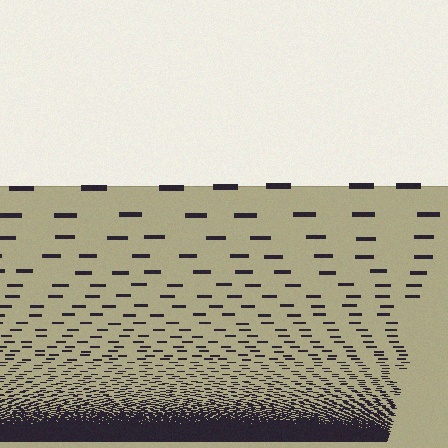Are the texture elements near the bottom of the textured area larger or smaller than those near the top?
Smaller. The gradient is inverted — elements near the bottom are smaller and denser.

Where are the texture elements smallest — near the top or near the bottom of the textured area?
Near the bottom.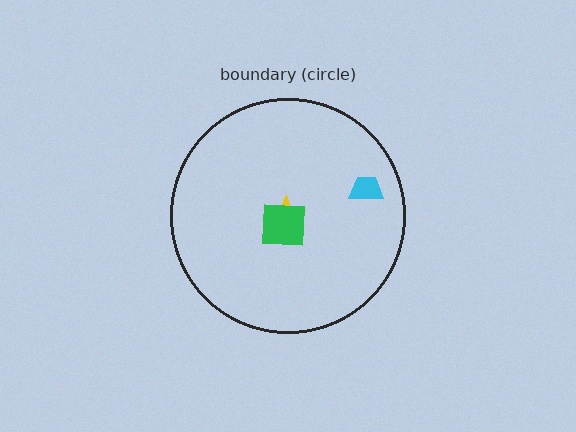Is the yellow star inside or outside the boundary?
Inside.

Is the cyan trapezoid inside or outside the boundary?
Inside.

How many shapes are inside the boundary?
4 inside, 0 outside.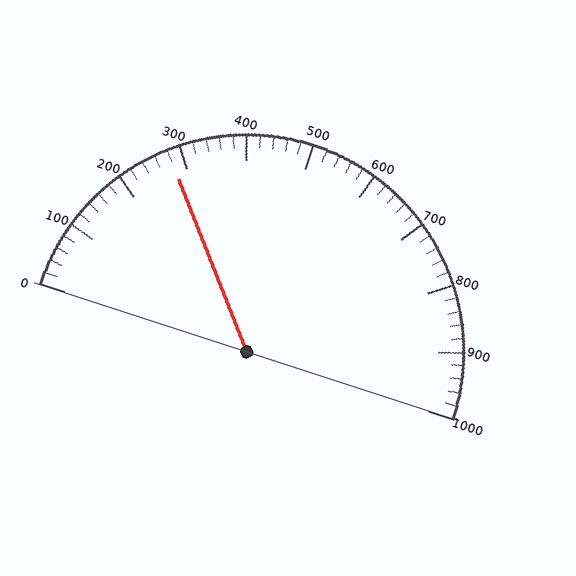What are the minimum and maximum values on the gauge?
The gauge ranges from 0 to 1000.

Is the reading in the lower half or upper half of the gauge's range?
The reading is in the lower half of the range (0 to 1000).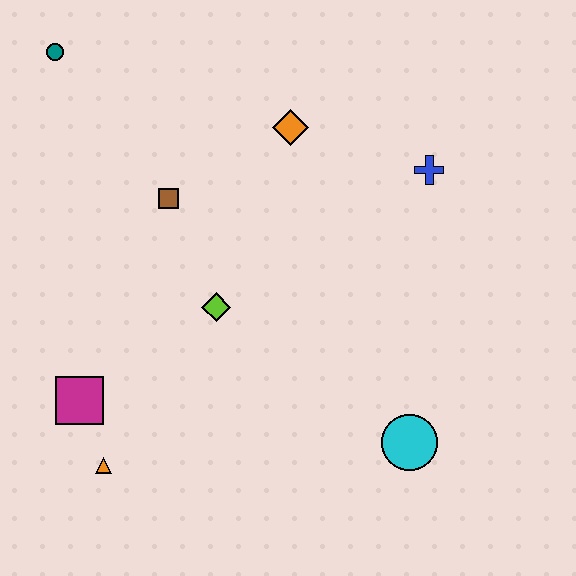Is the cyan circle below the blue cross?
Yes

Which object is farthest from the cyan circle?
The teal circle is farthest from the cyan circle.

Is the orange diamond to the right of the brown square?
Yes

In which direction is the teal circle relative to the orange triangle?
The teal circle is above the orange triangle.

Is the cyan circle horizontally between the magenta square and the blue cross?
Yes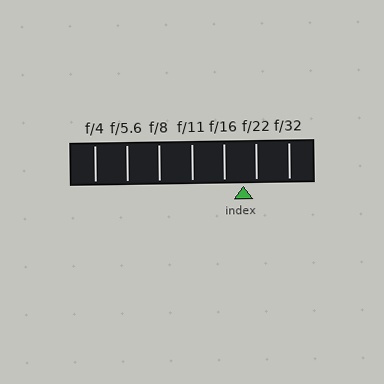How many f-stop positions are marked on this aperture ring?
There are 7 f-stop positions marked.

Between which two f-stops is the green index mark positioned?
The index mark is between f/16 and f/22.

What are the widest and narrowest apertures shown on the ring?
The widest aperture shown is f/4 and the narrowest is f/32.